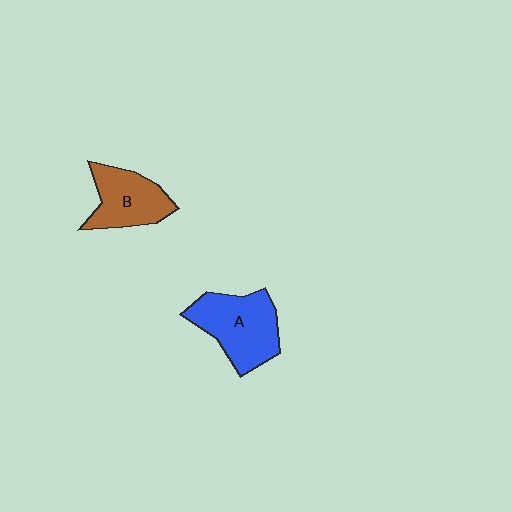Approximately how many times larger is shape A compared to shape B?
Approximately 1.3 times.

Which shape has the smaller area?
Shape B (brown).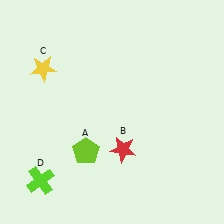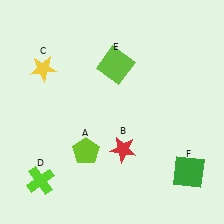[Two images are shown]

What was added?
A lime square (E), a green square (F) were added in Image 2.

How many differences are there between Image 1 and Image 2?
There are 2 differences between the two images.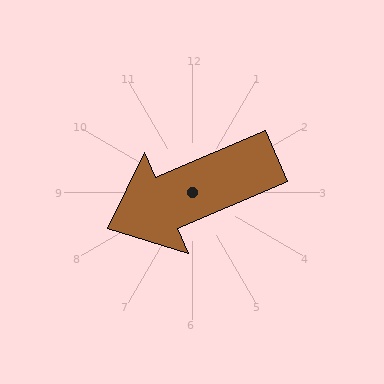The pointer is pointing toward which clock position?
Roughly 8 o'clock.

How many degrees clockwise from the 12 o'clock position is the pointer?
Approximately 247 degrees.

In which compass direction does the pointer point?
Southwest.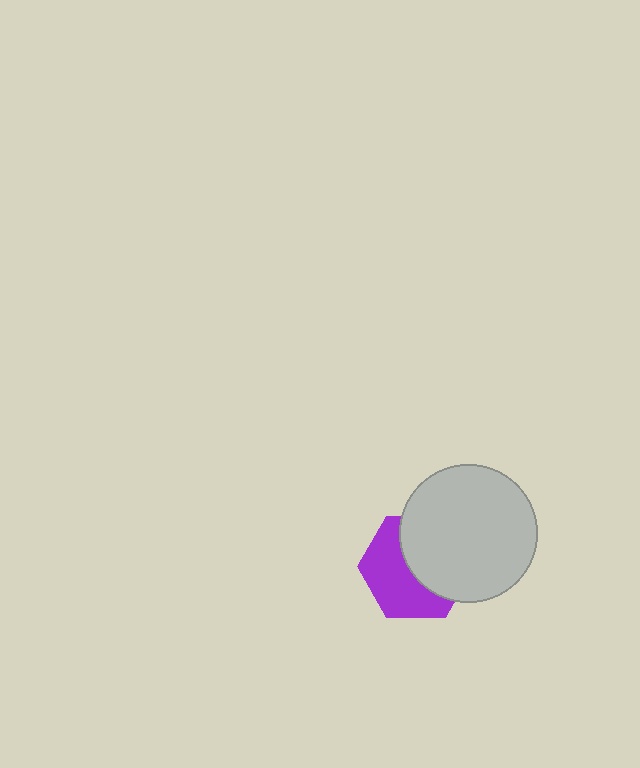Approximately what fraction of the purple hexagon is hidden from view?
Roughly 49% of the purple hexagon is hidden behind the light gray circle.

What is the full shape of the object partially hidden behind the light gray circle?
The partially hidden object is a purple hexagon.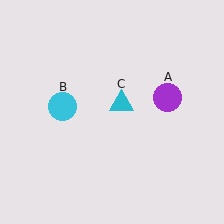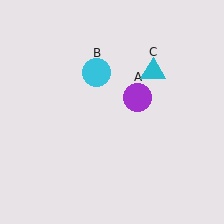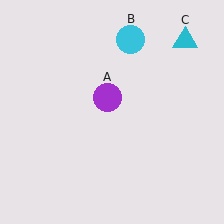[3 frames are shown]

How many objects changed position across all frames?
3 objects changed position: purple circle (object A), cyan circle (object B), cyan triangle (object C).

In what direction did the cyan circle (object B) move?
The cyan circle (object B) moved up and to the right.